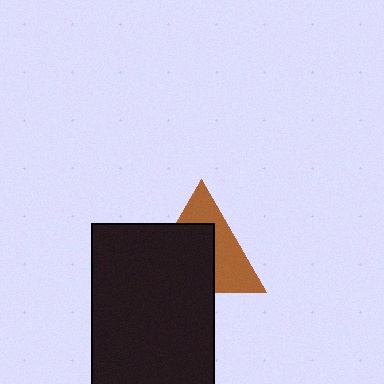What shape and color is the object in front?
The object in front is a black rectangle.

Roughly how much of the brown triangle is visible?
A small part of it is visible (roughly 45%).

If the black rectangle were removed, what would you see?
You would see the complete brown triangle.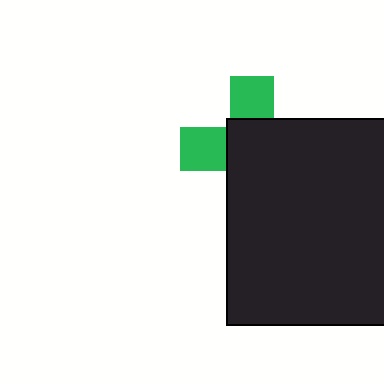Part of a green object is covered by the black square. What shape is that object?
It is a cross.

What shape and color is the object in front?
The object in front is a black square.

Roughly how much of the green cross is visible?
A small part of it is visible (roughly 35%).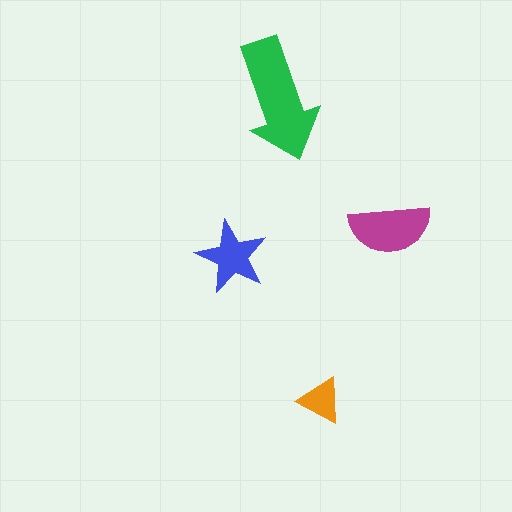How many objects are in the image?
There are 4 objects in the image.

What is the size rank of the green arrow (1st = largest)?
1st.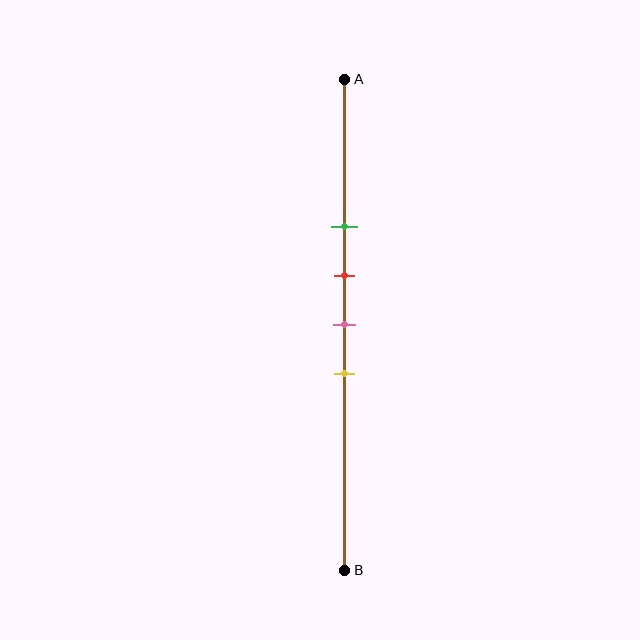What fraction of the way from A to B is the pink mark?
The pink mark is approximately 50% (0.5) of the way from A to B.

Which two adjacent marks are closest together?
The red and pink marks are the closest adjacent pair.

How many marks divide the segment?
There are 4 marks dividing the segment.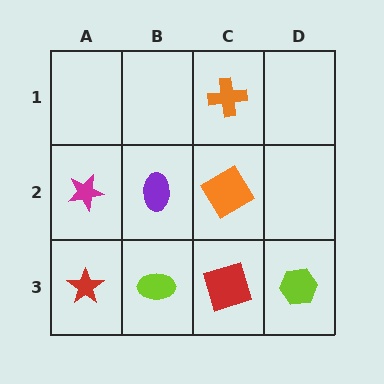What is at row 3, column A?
A red star.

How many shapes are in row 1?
1 shape.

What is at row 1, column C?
An orange cross.